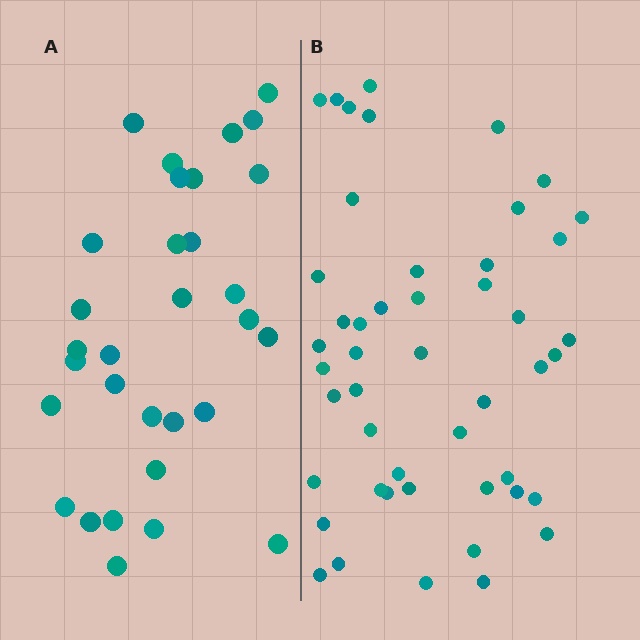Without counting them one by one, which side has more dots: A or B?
Region B (the right region) has more dots.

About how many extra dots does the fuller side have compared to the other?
Region B has approximately 15 more dots than region A.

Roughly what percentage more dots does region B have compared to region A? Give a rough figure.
About 55% more.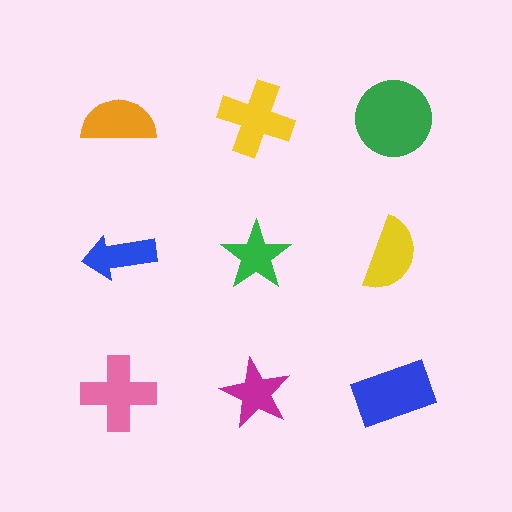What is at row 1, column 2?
A yellow cross.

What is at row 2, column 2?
A green star.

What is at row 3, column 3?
A blue rectangle.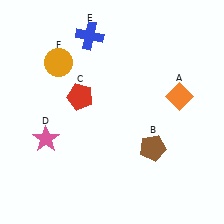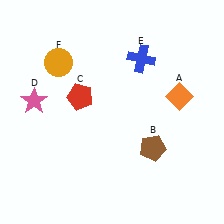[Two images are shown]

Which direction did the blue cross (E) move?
The blue cross (E) moved right.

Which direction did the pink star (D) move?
The pink star (D) moved up.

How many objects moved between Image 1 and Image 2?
2 objects moved between the two images.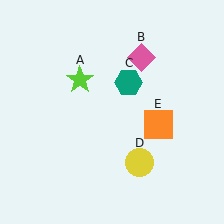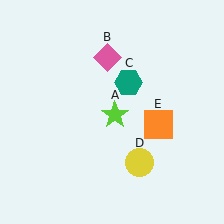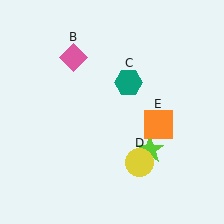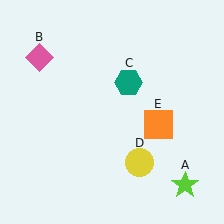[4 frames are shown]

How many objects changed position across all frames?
2 objects changed position: lime star (object A), pink diamond (object B).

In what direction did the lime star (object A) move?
The lime star (object A) moved down and to the right.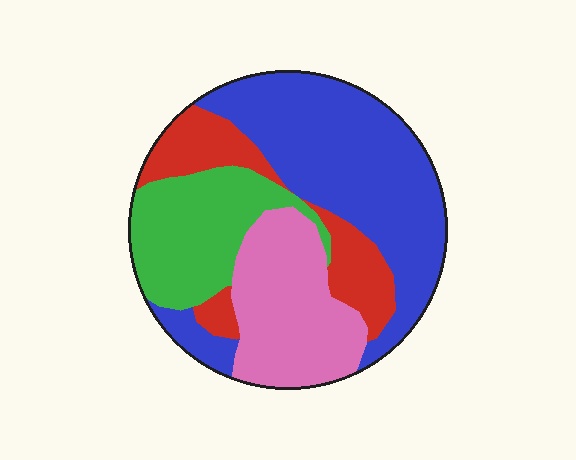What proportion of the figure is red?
Red covers 16% of the figure.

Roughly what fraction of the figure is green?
Green takes up between a sixth and a third of the figure.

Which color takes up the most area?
Blue, at roughly 40%.